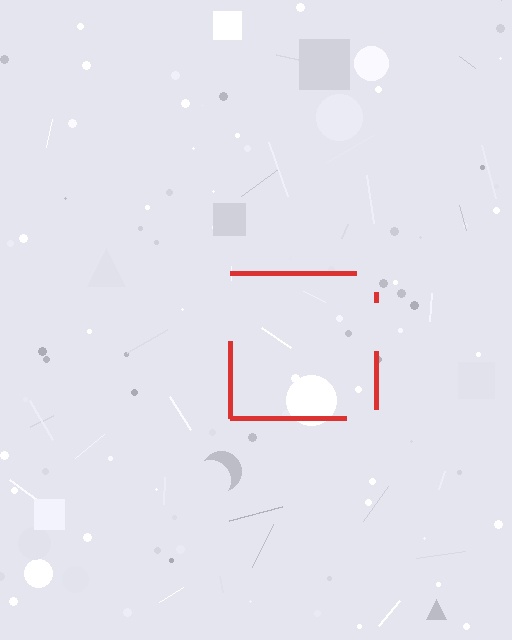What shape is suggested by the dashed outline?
The dashed outline suggests a square.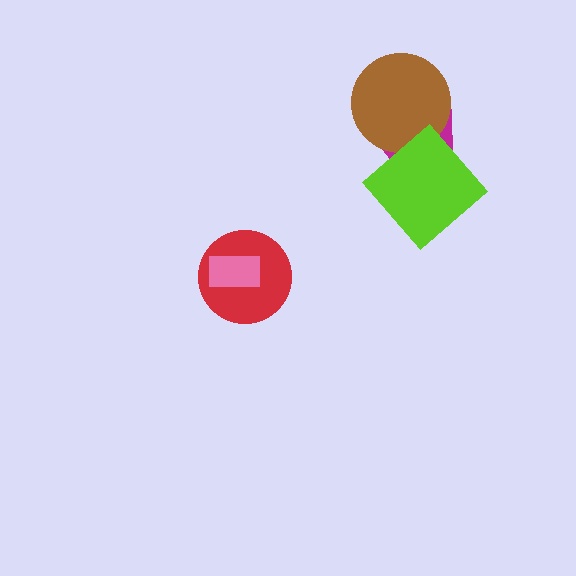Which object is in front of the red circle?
The pink rectangle is in front of the red circle.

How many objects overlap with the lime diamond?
1 object overlaps with the lime diamond.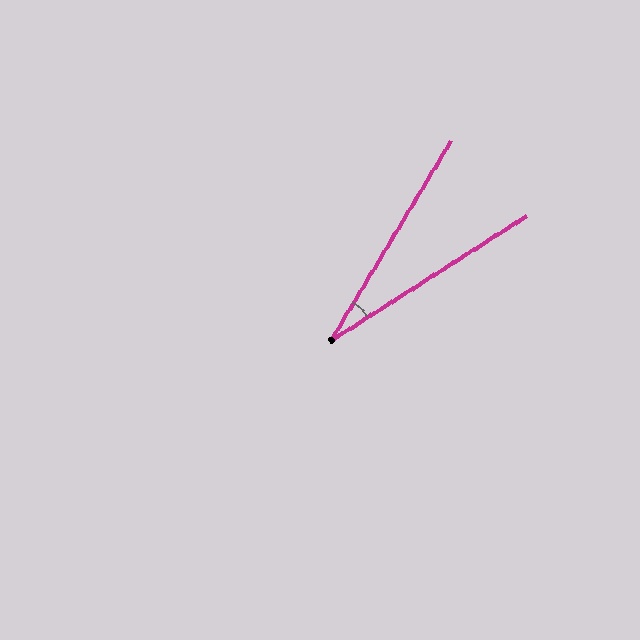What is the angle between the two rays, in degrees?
Approximately 27 degrees.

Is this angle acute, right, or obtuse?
It is acute.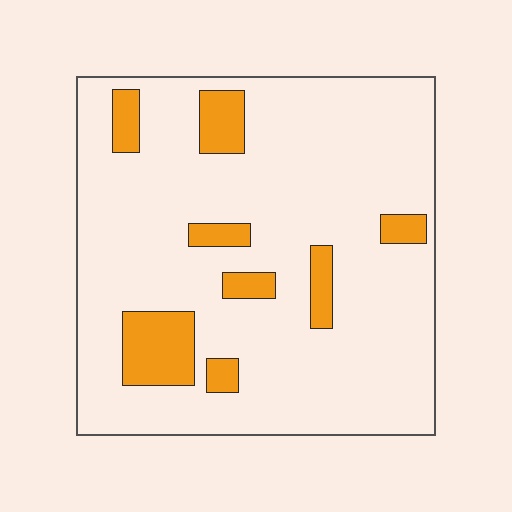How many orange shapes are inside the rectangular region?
8.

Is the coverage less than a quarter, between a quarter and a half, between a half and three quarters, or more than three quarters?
Less than a quarter.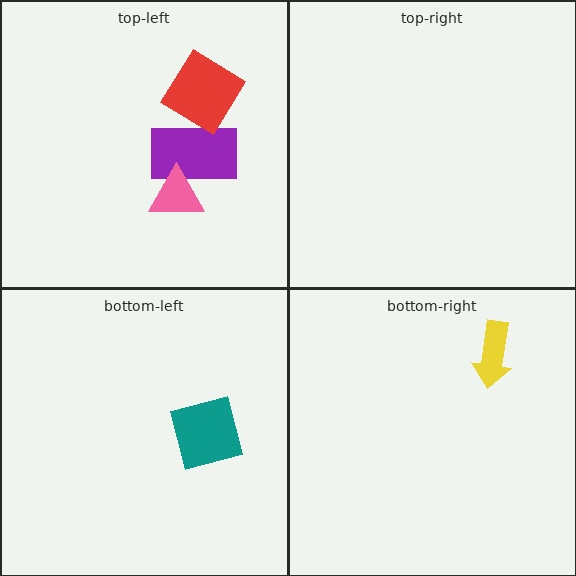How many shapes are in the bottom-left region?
1.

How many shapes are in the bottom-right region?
1.